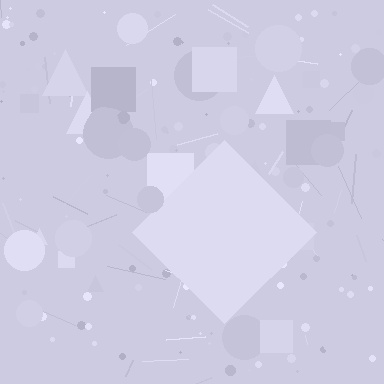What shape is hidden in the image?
A diamond is hidden in the image.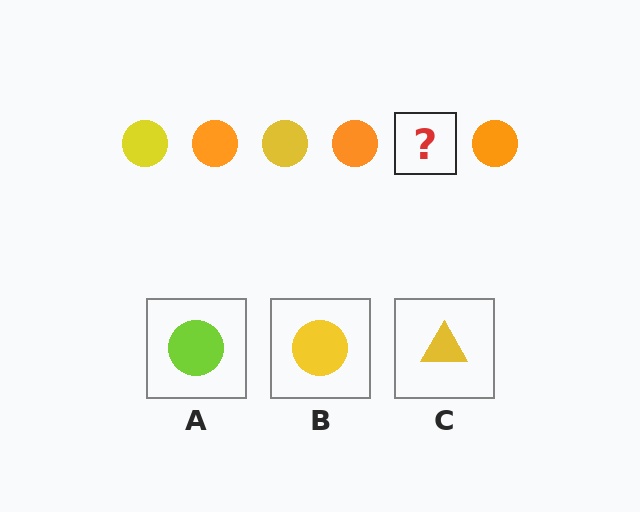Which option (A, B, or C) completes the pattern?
B.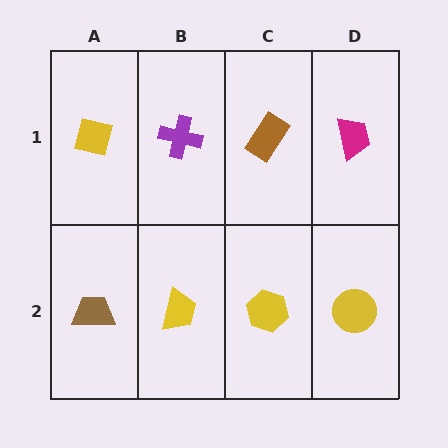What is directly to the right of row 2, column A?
A yellow trapezoid.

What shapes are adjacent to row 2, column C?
A brown rectangle (row 1, column C), a yellow trapezoid (row 2, column B), a yellow circle (row 2, column D).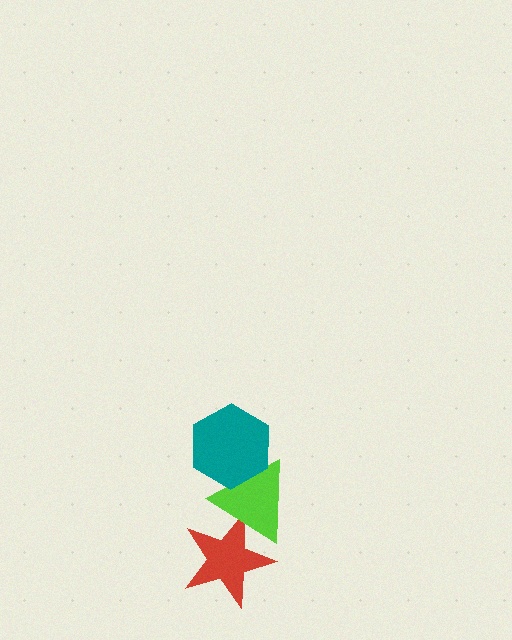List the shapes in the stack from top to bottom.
From top to bottom: the teal hexagon, the lime triangle, the red star.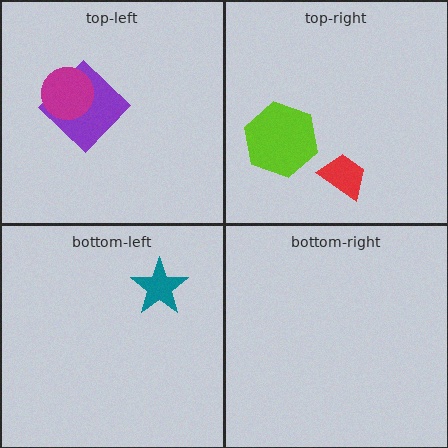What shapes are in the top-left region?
The purple diamond, the magenta circle.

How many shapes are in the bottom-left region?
1.